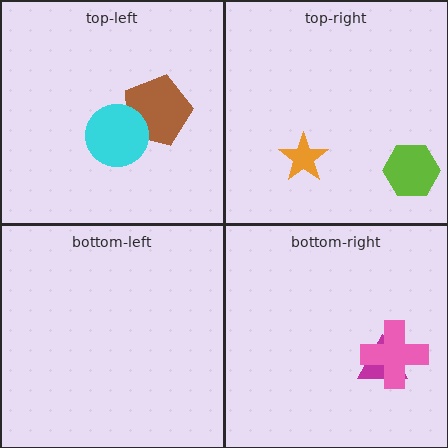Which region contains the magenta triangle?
The bottom-right region.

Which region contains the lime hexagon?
The top-right region.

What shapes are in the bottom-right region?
The magenta triangle, the pink cross.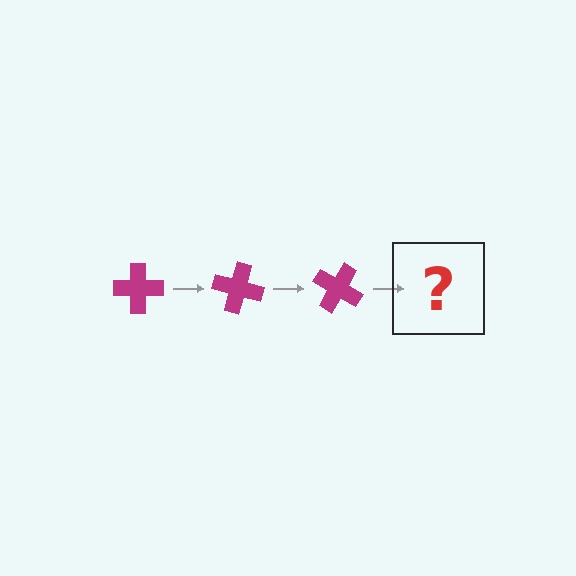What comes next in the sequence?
The next element should be a magenta cross rotated 45 degrees.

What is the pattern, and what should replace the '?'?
The pattern is that the cross rotates 15 degrees each step. The '?' should be a magenta cross rotated 45 degrees.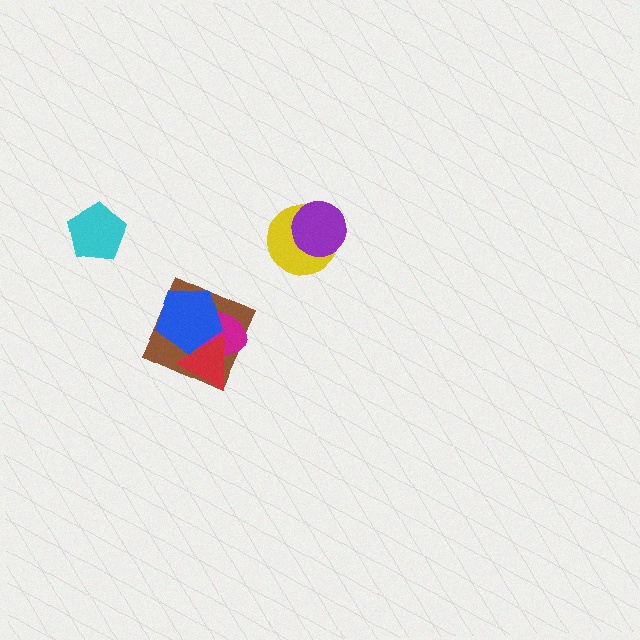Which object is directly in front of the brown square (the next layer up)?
The magenta ellipse is directly in front of the brown square.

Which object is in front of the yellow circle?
The purple circle is in front of the yellow circle.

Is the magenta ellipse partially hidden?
Yes, it is partially covered by another shape.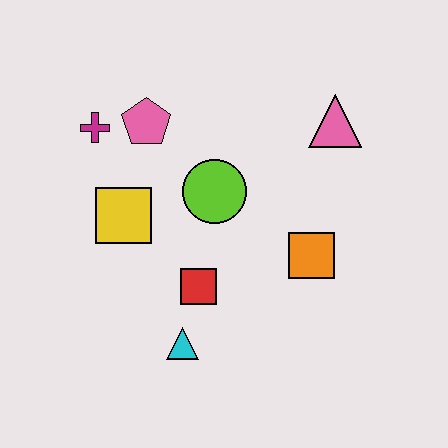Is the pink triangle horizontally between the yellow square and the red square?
No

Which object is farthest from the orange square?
The magenta cross is farthest from the orange square.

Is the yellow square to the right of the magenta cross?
Yes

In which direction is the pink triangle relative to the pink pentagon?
The pink triangle is to the right of the pink pentagon.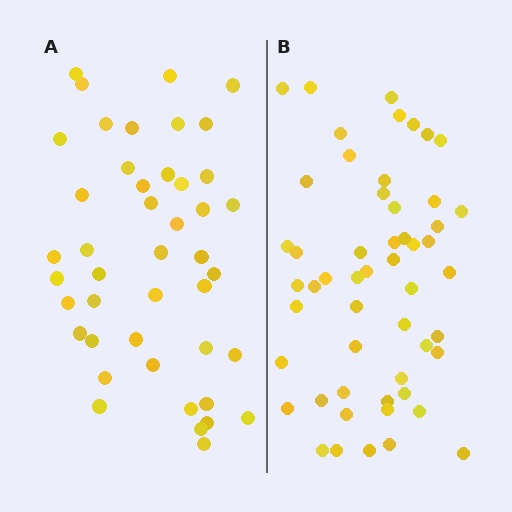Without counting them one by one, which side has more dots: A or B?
Region B (the right region) has more dots.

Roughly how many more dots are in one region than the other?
Region B has roughly 8 or so more dots than region A.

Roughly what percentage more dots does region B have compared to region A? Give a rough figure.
About 20% more.